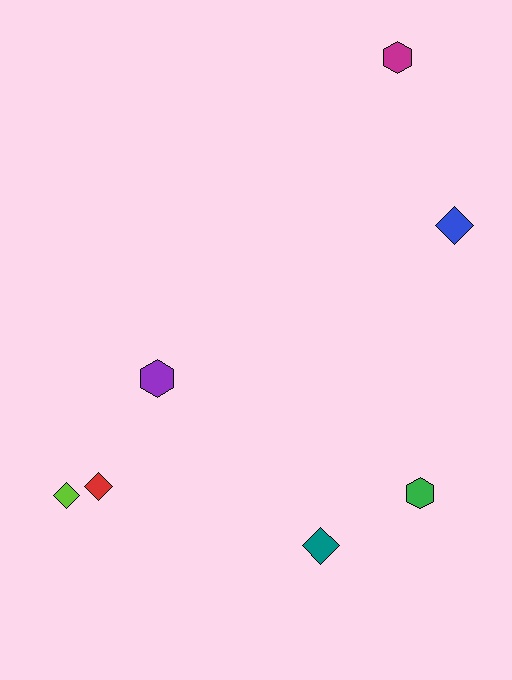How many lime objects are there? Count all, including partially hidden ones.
There is 1 lime object.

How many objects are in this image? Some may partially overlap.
There are 7 objects.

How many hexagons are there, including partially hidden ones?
There are 3 hexagons.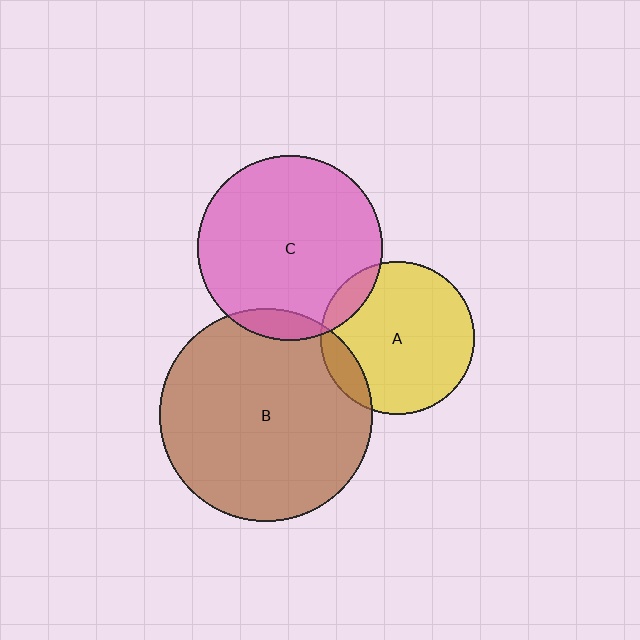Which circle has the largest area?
Circle B (brown).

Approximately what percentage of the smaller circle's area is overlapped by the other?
Approximately 10%.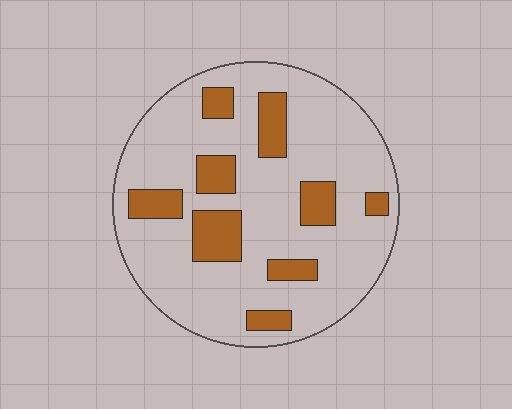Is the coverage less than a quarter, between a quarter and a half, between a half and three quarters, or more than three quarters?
Less than a quarter.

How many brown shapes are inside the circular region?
9.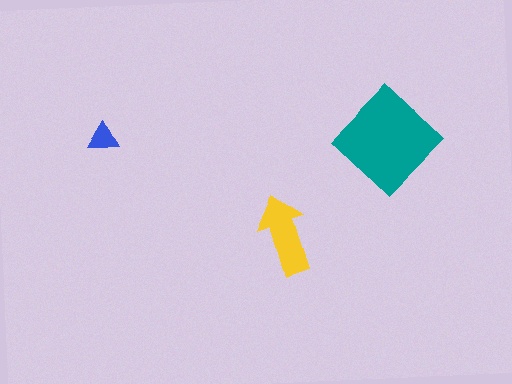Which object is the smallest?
The blue triangle.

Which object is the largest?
The teal diamond.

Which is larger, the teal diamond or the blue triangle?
The teal diamond.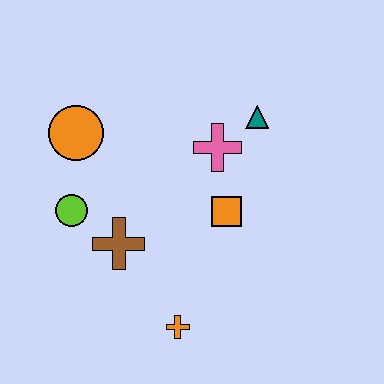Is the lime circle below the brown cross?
No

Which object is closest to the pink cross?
The teal triangle is closest to the pink cross.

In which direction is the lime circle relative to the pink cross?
The lime circle is to the left of the pink cross.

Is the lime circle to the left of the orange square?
Yes